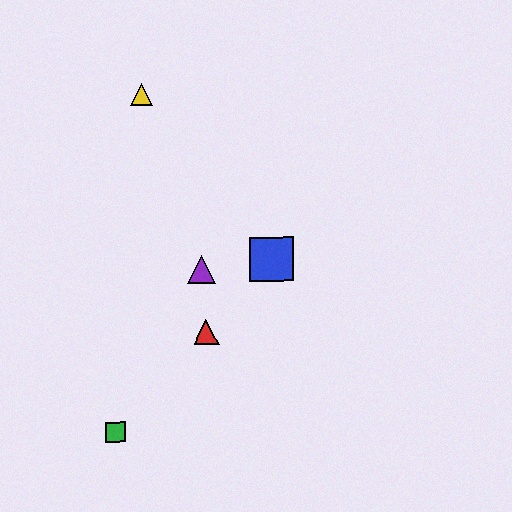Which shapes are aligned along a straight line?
The red triangle, the blue square, the green square are aligned along a straight line.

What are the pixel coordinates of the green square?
The green square is at (116, 432).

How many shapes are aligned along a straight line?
3 shapes (the red triangle, the blue square, the green square) are aligned along a straight line.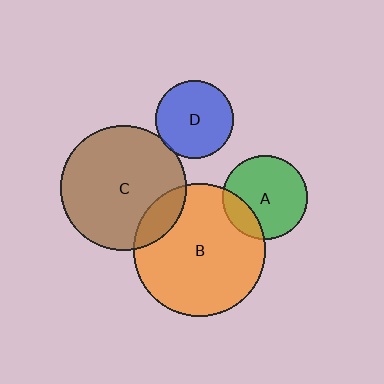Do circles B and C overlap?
Yes.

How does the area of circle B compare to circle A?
Approximately 2.5 times.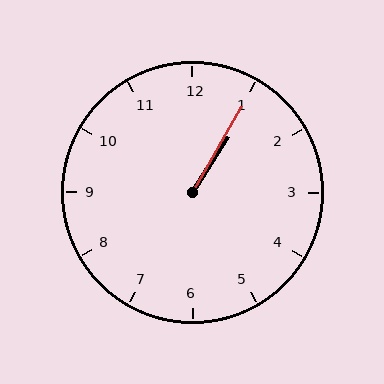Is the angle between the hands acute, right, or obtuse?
It is acute.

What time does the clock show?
1:05.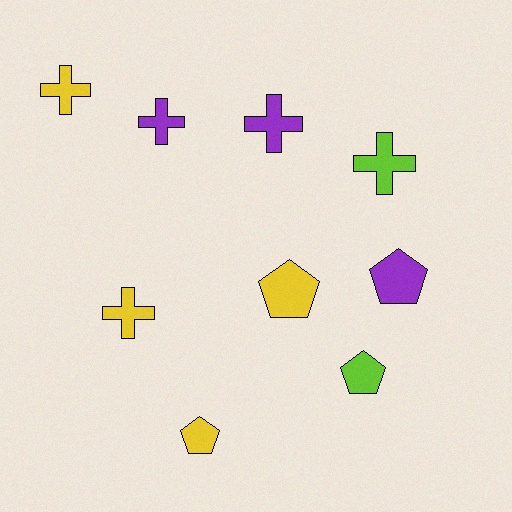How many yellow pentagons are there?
There are 2 yellow pentagons.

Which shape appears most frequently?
Cross, with 5 objects.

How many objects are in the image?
There are 9 objects.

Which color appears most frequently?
Yellow, with 4 objects.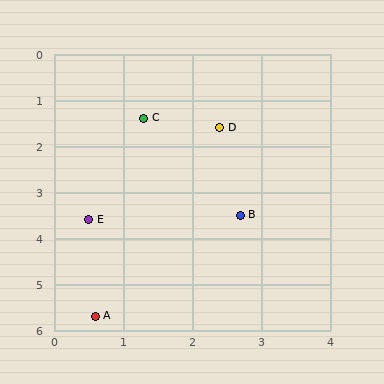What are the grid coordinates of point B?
Point B is at approximately (2.7, 3.5).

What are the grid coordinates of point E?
Point E is at approximately (0.5, 3.6).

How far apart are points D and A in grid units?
Points D and A are about 4.5 grid units apart.